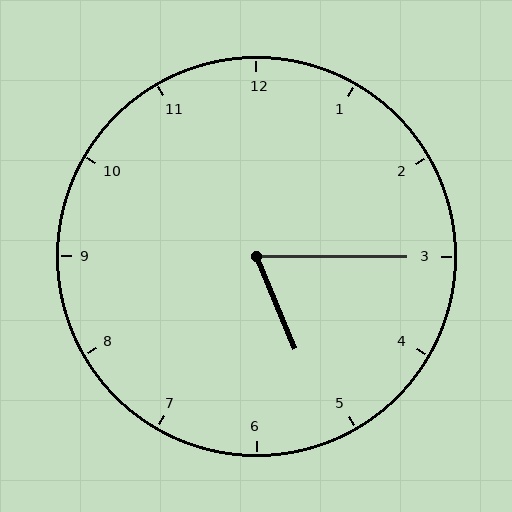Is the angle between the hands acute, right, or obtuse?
It is acute.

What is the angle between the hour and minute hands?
Approximately 68 degrees.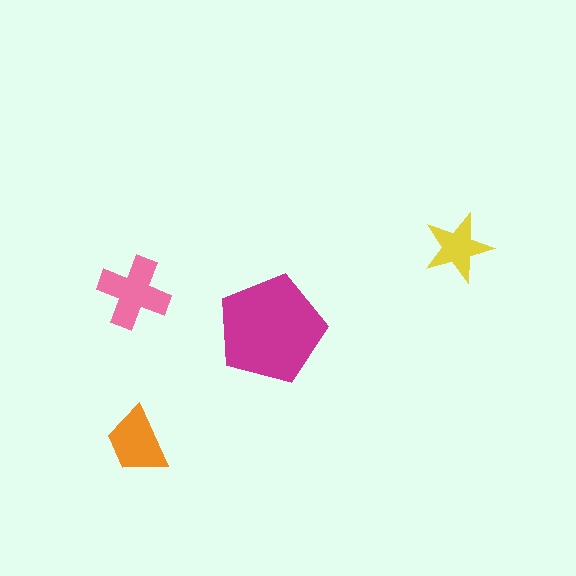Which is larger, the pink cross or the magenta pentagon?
The magenta pentagon.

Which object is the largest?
The magenta pentagon.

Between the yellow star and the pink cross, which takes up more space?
The pink cross.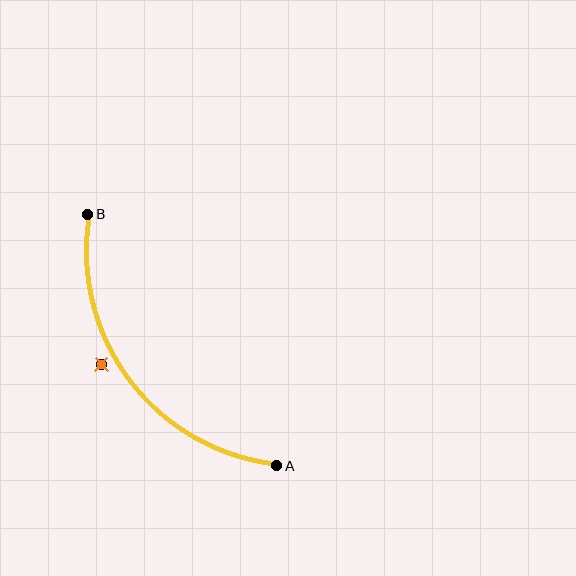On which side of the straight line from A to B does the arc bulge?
The arc bulges below and to the left of the straight line connecting A and B.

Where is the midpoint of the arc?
The arc midpoint is the point on the curve farthest from the straight line joining A and B. It sits below and to the left of that line.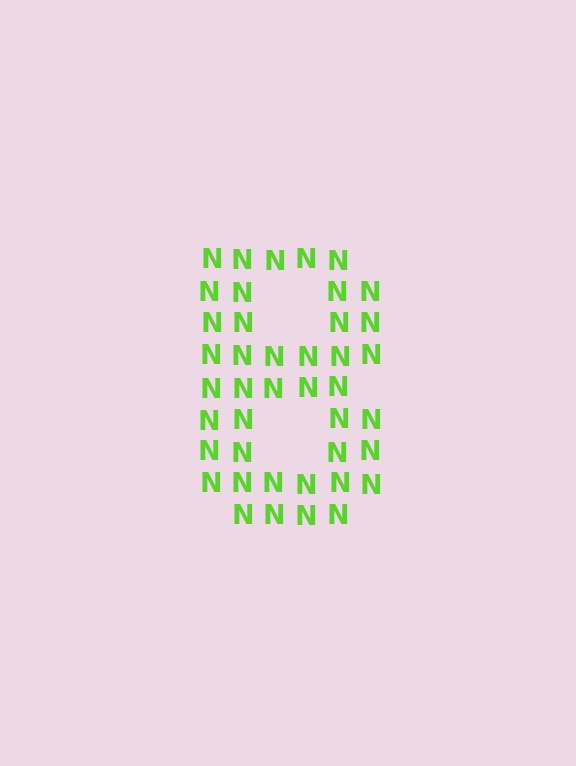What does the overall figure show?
The overall figure shows the digit 8.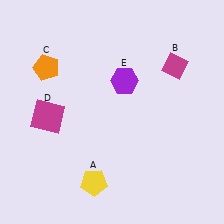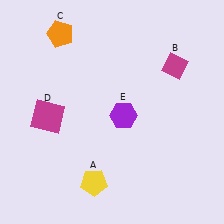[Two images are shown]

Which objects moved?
The objects that moved are: the orange pentagon (C), the purple hexagon (E).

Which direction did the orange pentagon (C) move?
The orange pentagon (C) moved up.